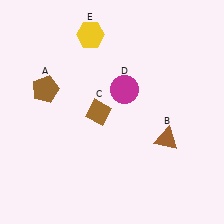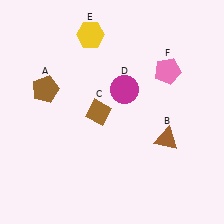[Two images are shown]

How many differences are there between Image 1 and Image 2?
There is 1 difference between the two images.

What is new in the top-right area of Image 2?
A pink pentagon (F) was added in the top-right area of Image 2.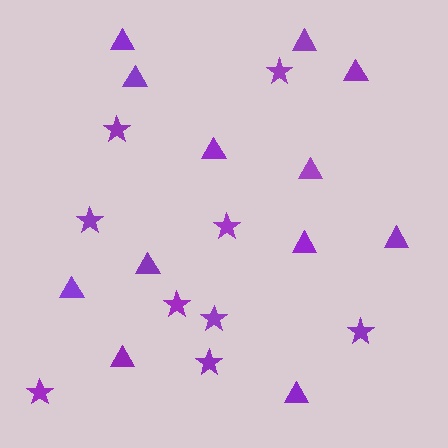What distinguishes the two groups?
There are 2 groups: one group of stars (9) and one group of triangles (12).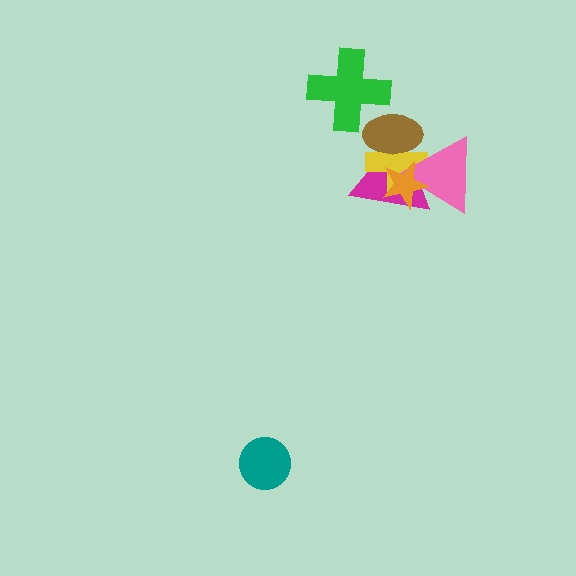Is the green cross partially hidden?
Yes, it is partially covered by another shape.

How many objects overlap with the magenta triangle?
4 objects overlap with the magenta triangle.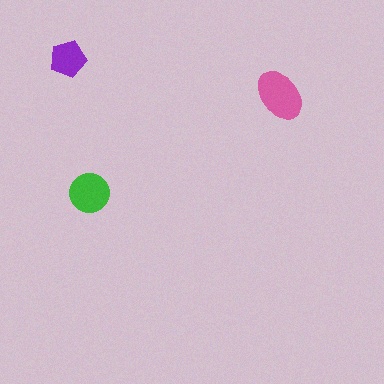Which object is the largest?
The pink ellipse.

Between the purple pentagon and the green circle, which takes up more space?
The green circle.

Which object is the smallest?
The purple pentagon.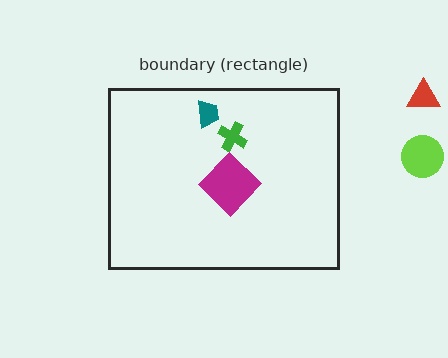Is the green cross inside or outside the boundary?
Inside.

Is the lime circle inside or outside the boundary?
Outside.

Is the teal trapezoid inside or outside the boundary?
Inside.